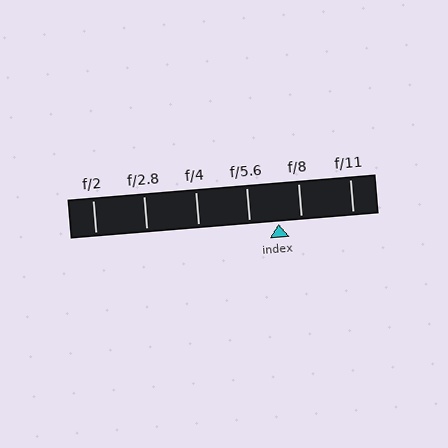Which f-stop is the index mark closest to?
The index mark is closest to f/8.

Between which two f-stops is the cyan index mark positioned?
The index mark is between f/5.6 and f/8.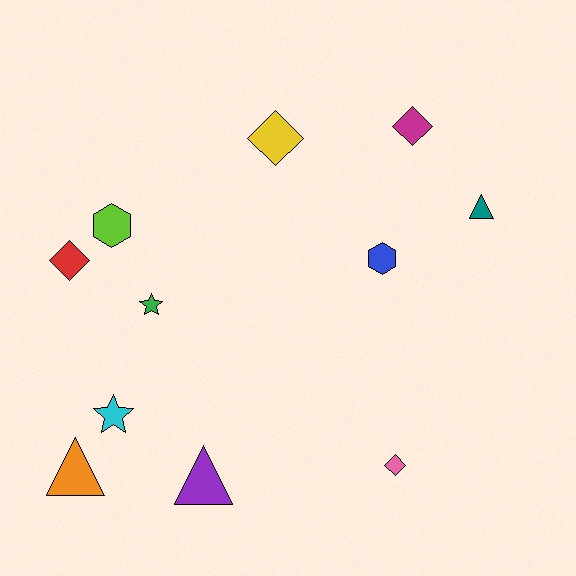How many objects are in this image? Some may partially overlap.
There are 11 objects.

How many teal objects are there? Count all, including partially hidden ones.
There is 1 teal object.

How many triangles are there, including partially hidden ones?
There are 3 triangles.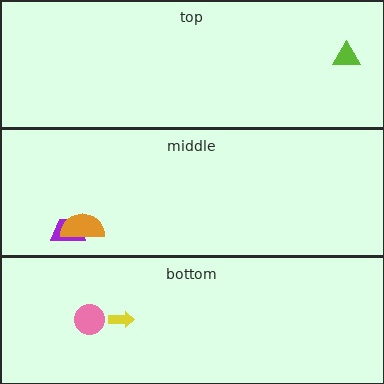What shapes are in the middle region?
The purple trapezoid, the orange semicircle.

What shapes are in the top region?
The lime triangle.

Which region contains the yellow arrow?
The bottom region.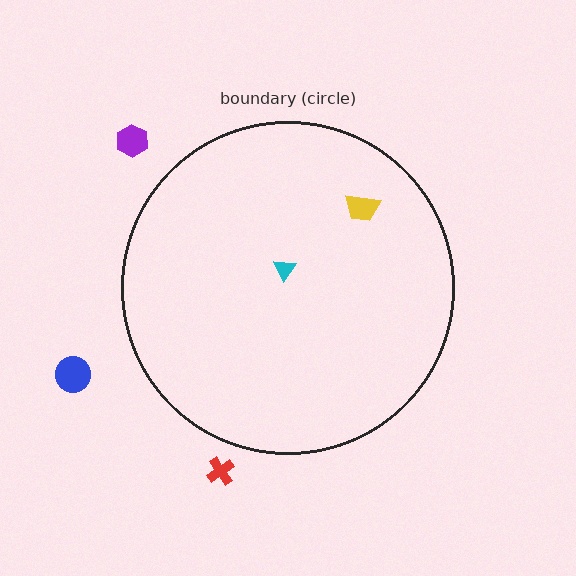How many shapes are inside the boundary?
2 inside, 3 outside.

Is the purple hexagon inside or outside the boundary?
Outside.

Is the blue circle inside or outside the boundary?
Outside.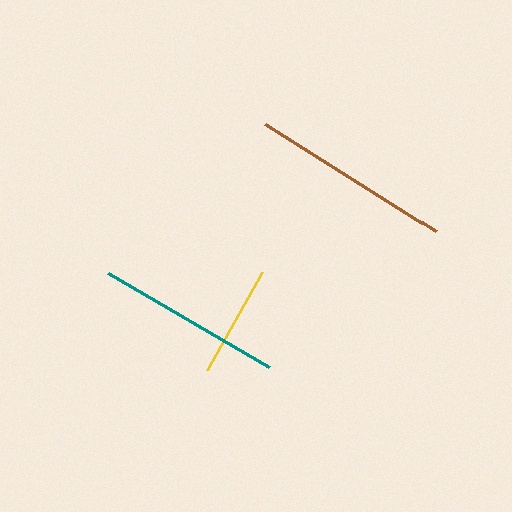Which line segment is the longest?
The brown line is the longest at approximately 203 pixels.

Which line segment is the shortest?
The yellow line is the shortest at approximately 113 pixels.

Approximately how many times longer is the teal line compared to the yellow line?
The teal line is approximately 1.6 times the length of the yellow line.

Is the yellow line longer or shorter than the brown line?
The brown line is longer than the yellow line.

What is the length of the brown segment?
The brown segment is approximately 203 pixels long.